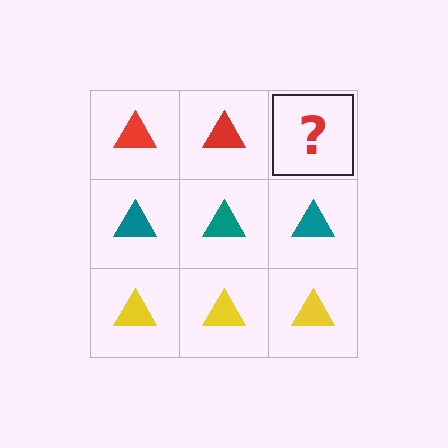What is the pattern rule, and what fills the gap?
The rule is that each row has a consistent color. The gap should be filled with a red triangle.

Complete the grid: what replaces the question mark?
The question mark should be replaced with a red triangle.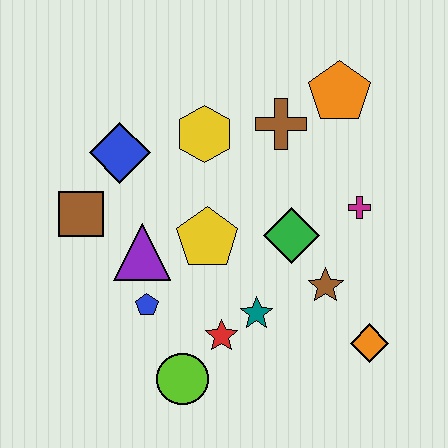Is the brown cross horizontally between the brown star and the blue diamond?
Yes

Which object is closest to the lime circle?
The red star is closest to the lime circle.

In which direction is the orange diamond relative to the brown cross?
The orange diamond is below the brown cross.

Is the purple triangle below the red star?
No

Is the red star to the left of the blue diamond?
No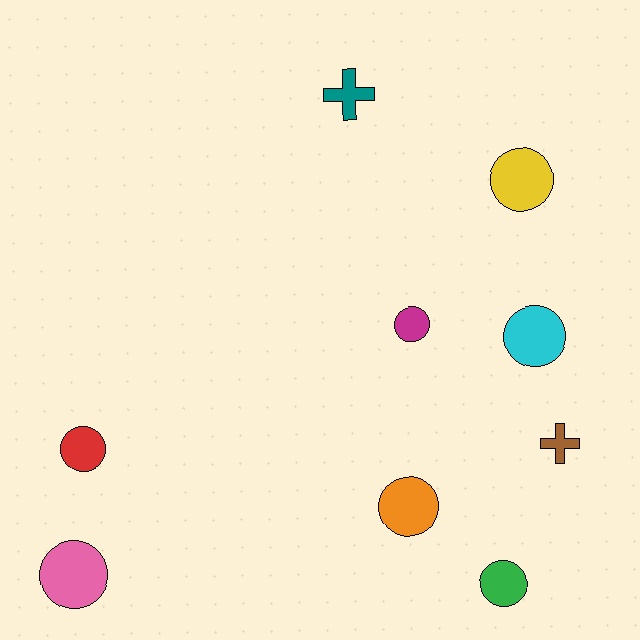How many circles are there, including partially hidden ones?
There are 7 circles.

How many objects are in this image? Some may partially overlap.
There are 9 objects.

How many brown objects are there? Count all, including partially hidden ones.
There is 1 brown object.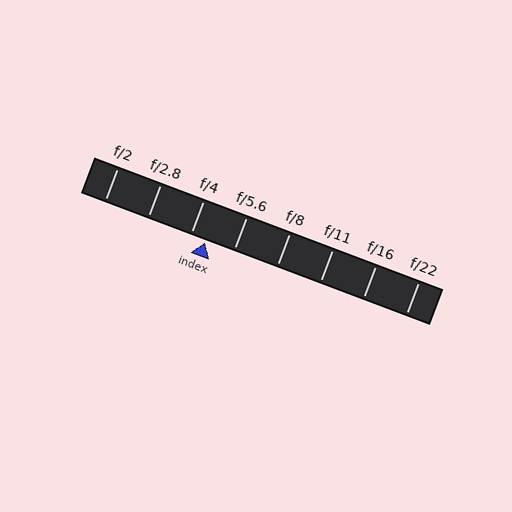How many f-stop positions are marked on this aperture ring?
There are 8 f-stop positions marked.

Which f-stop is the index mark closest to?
The index mark is closest to f/4.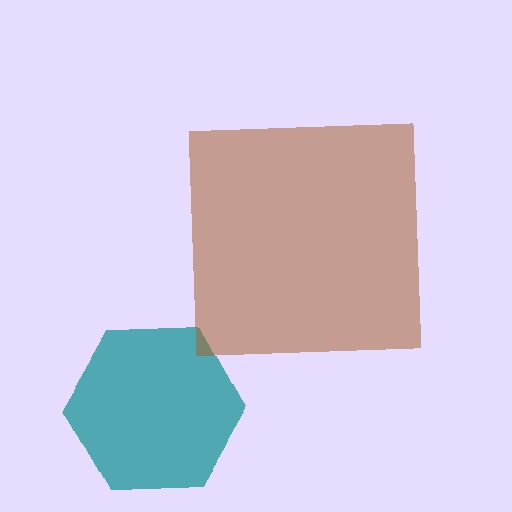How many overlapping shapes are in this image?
There are 2 overlapping shapes in the image.